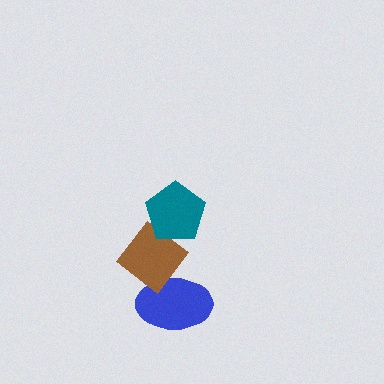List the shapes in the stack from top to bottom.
From top to bottom: the teal pentagon, the brown diamond, the blue ellipse.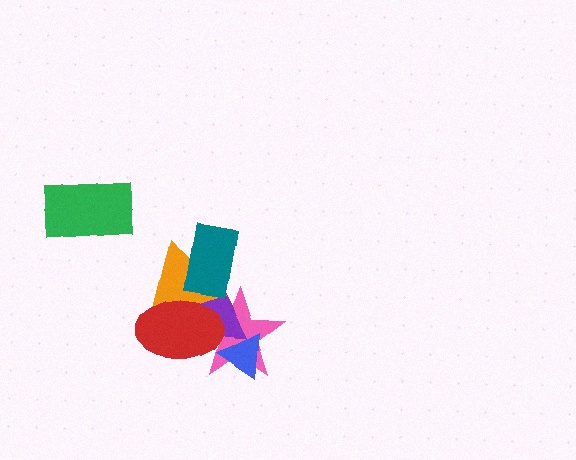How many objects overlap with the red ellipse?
3 objects overlap with the red ellipse.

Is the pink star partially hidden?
Yes, it is partially covered by another shape.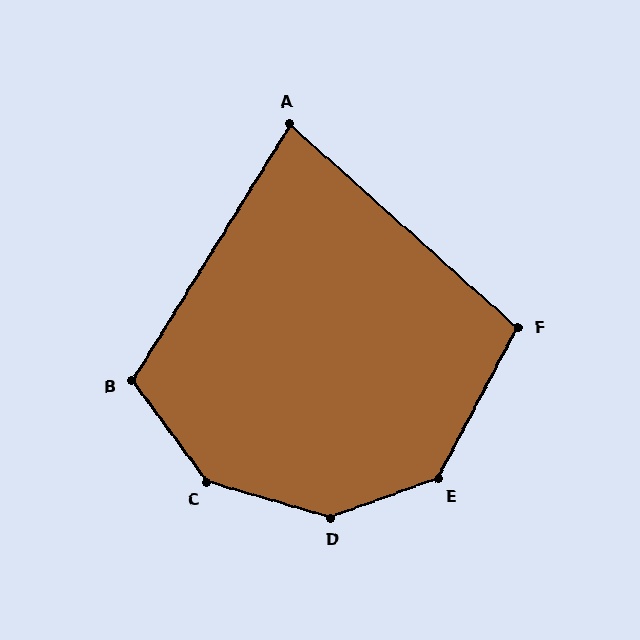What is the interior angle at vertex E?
Approximately 138 degrees (obtuse).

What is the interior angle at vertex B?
Approximately 112 degrees (obtuse).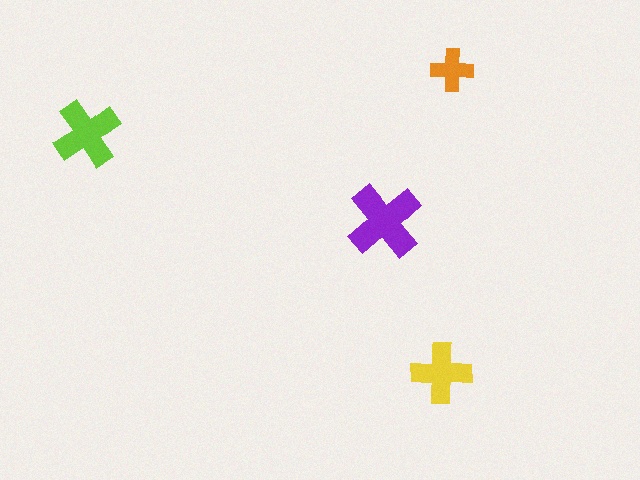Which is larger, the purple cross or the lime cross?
The purple one.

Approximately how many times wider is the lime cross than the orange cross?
About 1.5 times wider.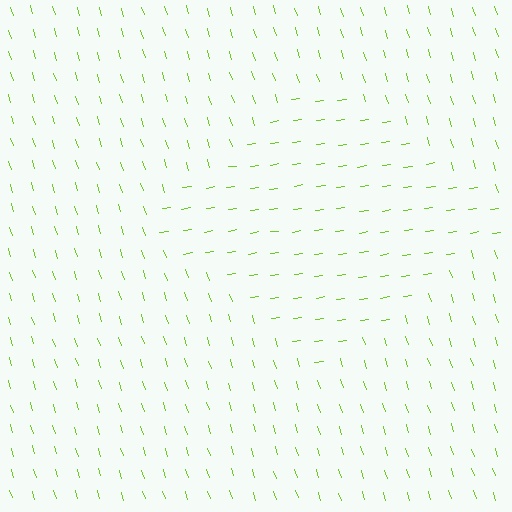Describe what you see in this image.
The image is filled with small lime line segments. A diamond region in the image has lines oriented differently from the surrounding lines, creating a visible texture boundary.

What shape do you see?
I see a diamond.